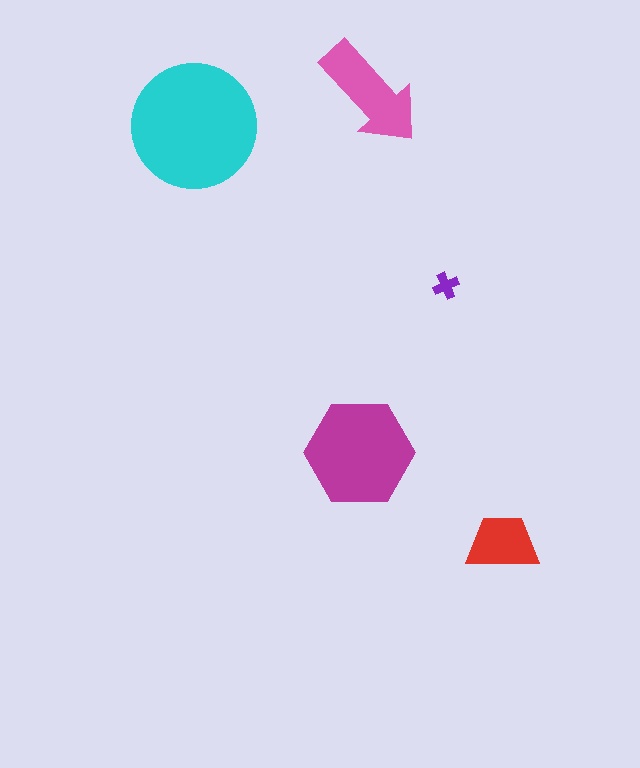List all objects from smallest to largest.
The purple cross, the red trapezoid, the pink arrow, the magenta hexagon, the cyan circle.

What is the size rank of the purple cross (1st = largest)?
5th.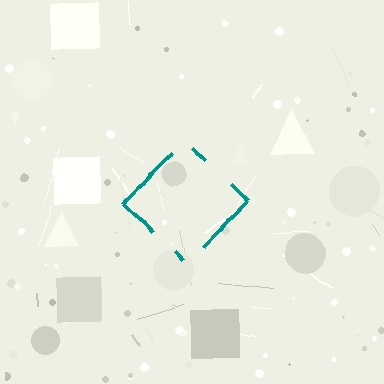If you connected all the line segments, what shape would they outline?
They would outline a diamond.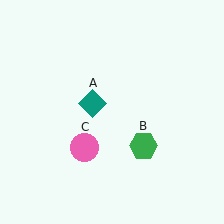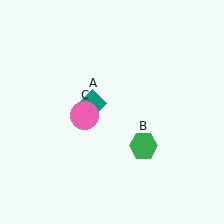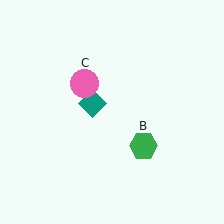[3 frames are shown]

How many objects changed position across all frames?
1 object changed position: pink circle (object C).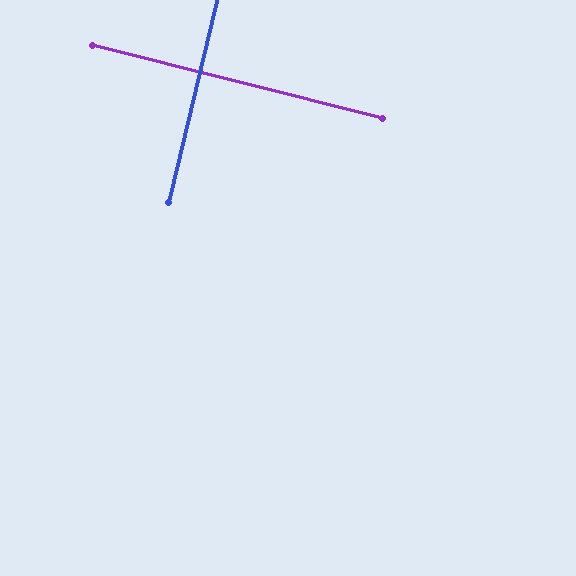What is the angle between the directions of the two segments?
Approximately 89 degrees.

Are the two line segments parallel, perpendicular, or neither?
Perpendicular — they meet at approximately 89°.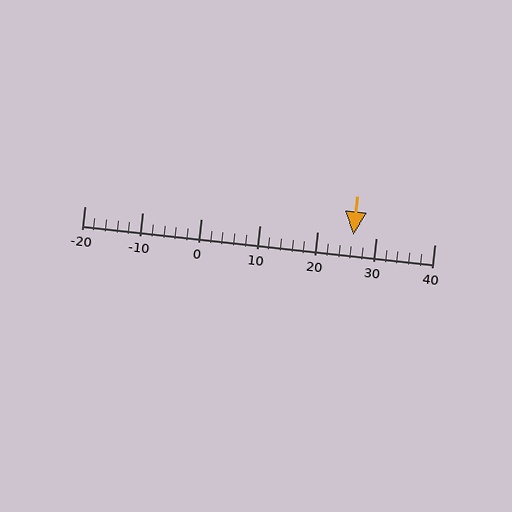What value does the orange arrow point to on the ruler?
The orange arrow points to approximately 26.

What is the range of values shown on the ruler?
The ruler shows values from -20 to 40.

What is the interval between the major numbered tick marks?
The major tick marks are spaced 10 units apart.